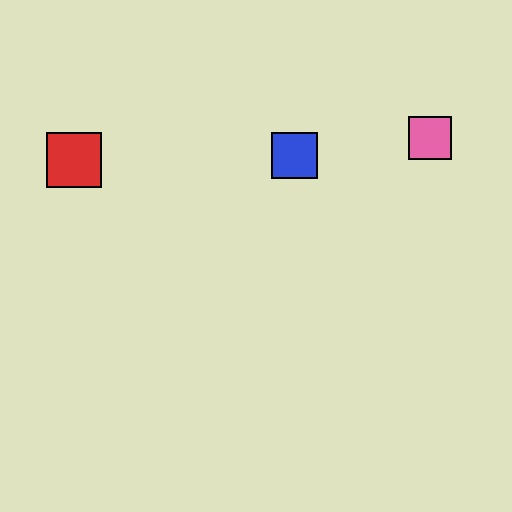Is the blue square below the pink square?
Yes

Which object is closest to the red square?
The blue square is closest to the red square.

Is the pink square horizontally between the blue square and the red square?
No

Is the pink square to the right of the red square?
Yes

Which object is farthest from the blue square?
The red square is farthest from the blue square.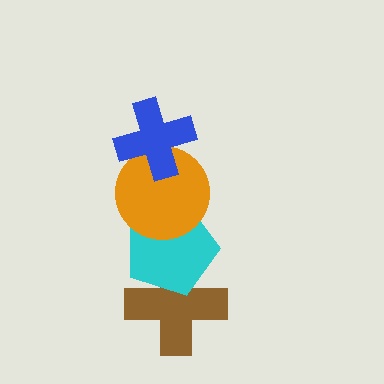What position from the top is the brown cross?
The brown cross is 4th from the top.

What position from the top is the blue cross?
The blue cross is 1st from the top.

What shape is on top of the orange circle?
The blue cross is on top of the orange circle.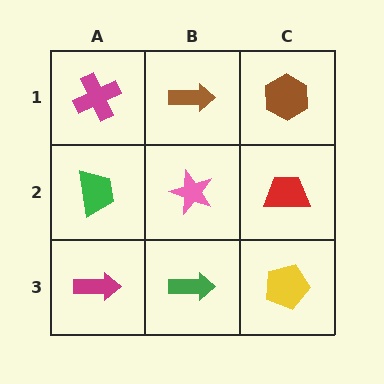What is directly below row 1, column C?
A red trapezoid.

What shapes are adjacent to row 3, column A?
A green trapezoid (row 2, column A), a green arrow (row 3, column B).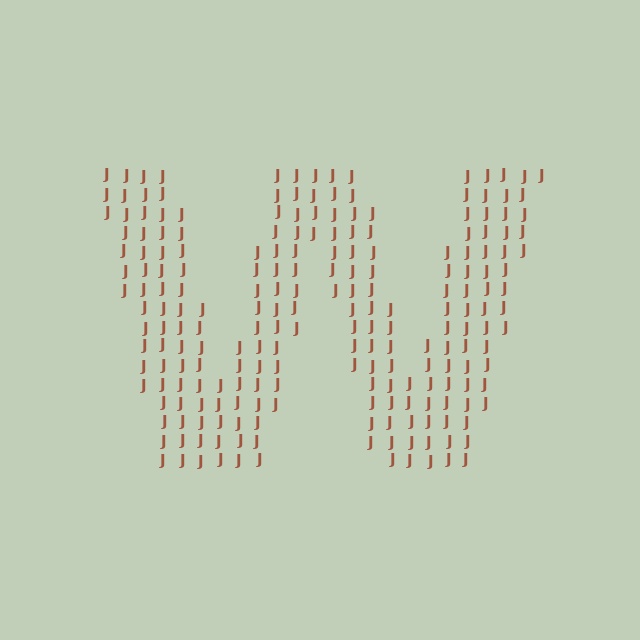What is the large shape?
The large shape is the letter W.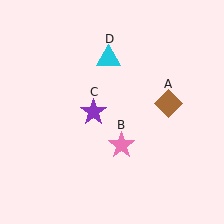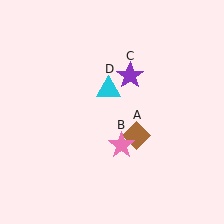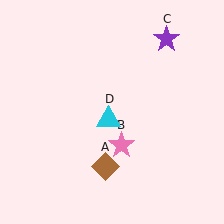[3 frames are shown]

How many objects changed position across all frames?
3 objects changed position: brown diamond (object A), purple star (object C), cyan triangle (object D).